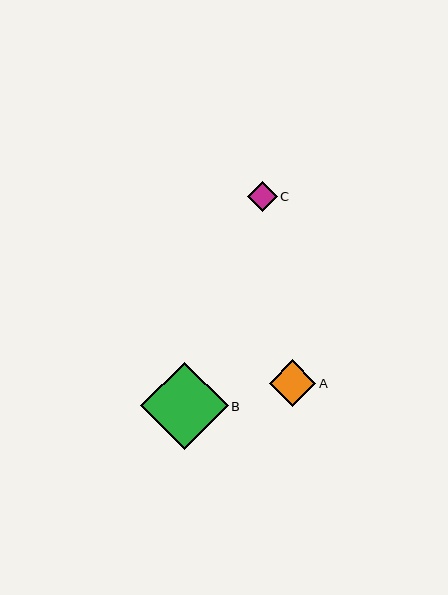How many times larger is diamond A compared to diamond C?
Diamond A is approximately 1.6 times the size of diamond C.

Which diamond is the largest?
Diamond B is the largest with a size of approximately 87 pixels.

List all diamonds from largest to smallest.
From largest to smallest: B, A, C.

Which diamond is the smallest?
Diamond C is the smallest with a size of approximately 29 pixels.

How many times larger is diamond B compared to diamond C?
Diamond B is approximately 3.0 times the size of diamond C.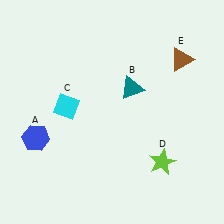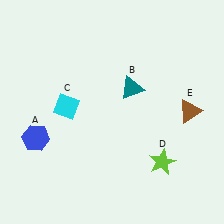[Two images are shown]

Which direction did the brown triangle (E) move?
The brown triangle (E) moved down.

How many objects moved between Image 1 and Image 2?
1 object moved between the two images.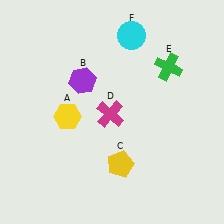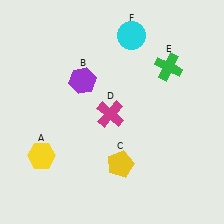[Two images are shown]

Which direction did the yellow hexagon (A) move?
The yellow hexagon (A) moved down.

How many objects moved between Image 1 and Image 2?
1 object moved between the two images.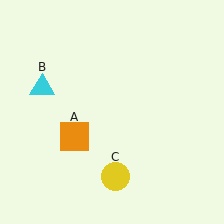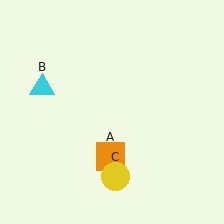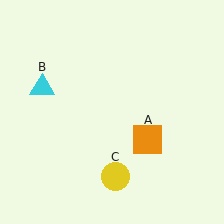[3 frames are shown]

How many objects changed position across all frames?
1 object changed position: orange square (object A).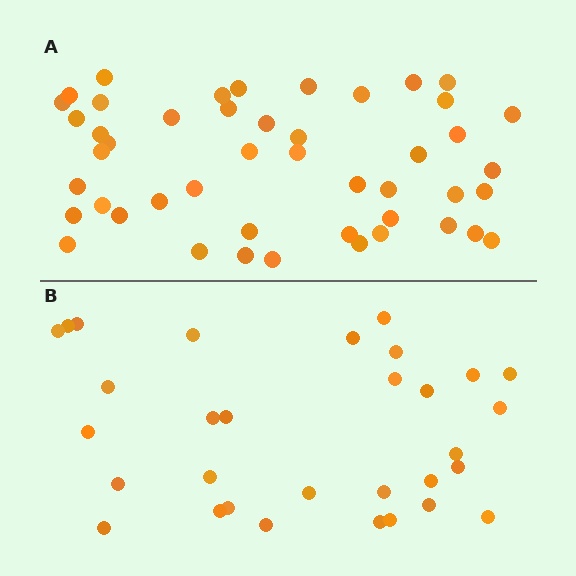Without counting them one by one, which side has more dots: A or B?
Region A (the top region) has more dots.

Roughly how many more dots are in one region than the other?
Region A has approximately 15 more dots than region B.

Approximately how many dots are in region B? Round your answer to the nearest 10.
About 30 dots. (The exact count is 31, which rounds to 30.)